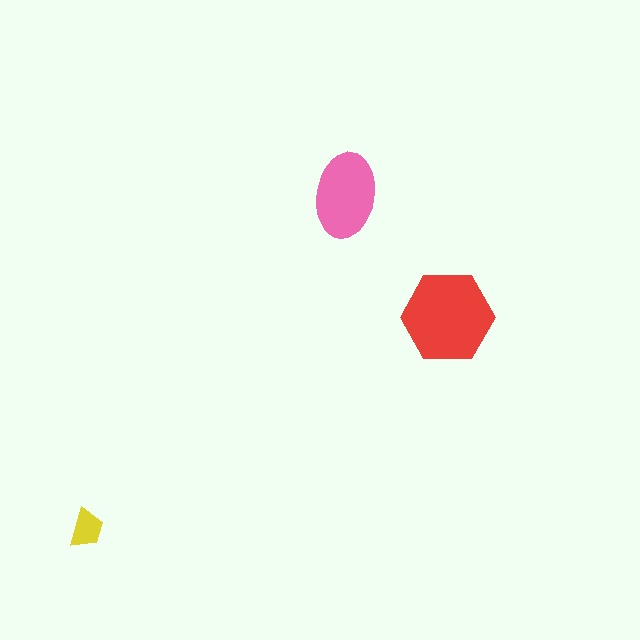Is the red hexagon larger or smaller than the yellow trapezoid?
Larger.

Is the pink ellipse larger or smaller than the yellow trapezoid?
Larger.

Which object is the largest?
The red hexagon.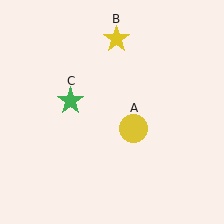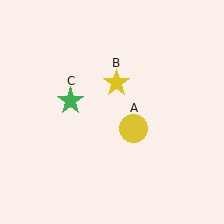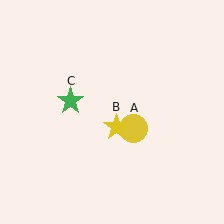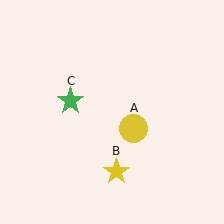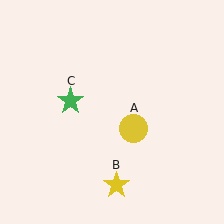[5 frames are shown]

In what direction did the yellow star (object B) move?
The yellow star (object B) moved down.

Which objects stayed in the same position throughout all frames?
Yellow circle (object A) and green star (object C) remained stationary.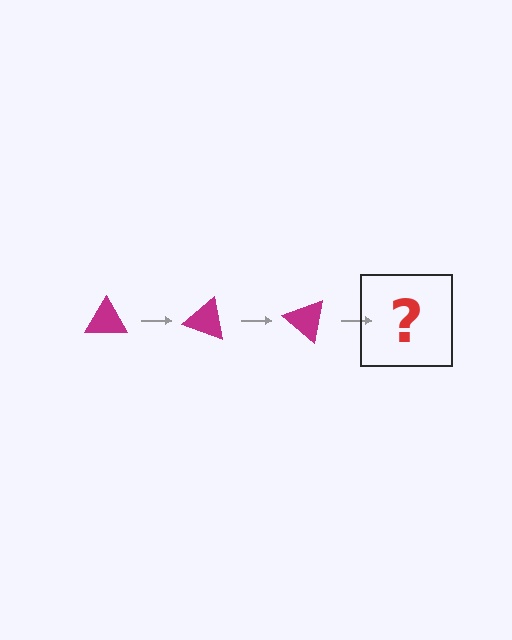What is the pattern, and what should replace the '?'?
The pattern is that the triangle rotates 20 degrees each step. The '?' should be a magenta triangle rotated 60 degrees.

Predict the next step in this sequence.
The next step is a magenta triangle rotated 60 degrees.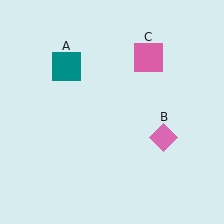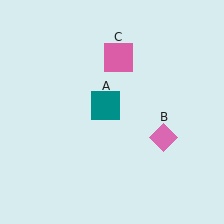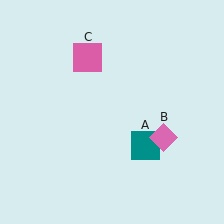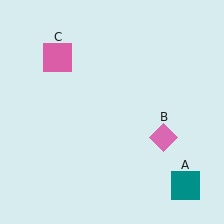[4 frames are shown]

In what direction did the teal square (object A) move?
The teal square (object A) moved down and to the right.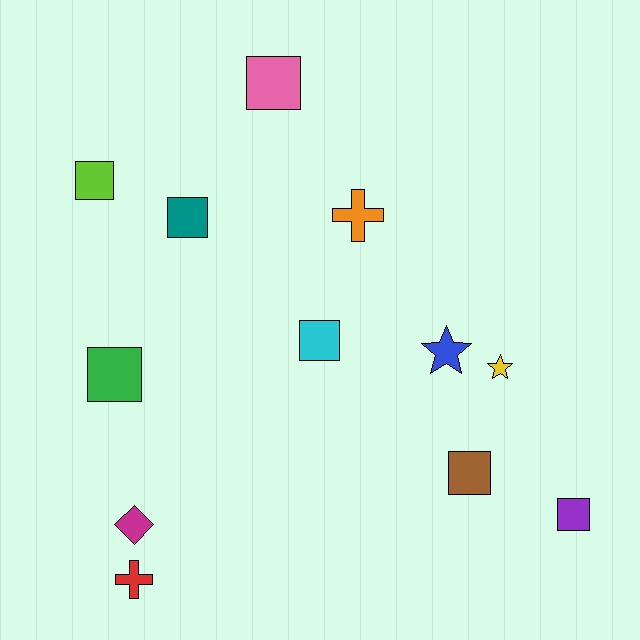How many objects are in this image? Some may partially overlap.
There are 12 objects.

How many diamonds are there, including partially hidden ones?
There is 1 diamond.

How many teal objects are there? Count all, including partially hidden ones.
There is 1 teal object.